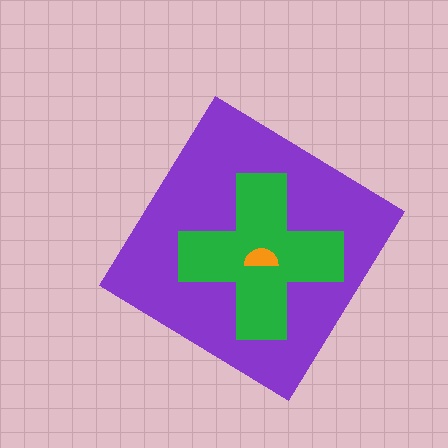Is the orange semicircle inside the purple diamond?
Yes.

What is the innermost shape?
The orange semicircle.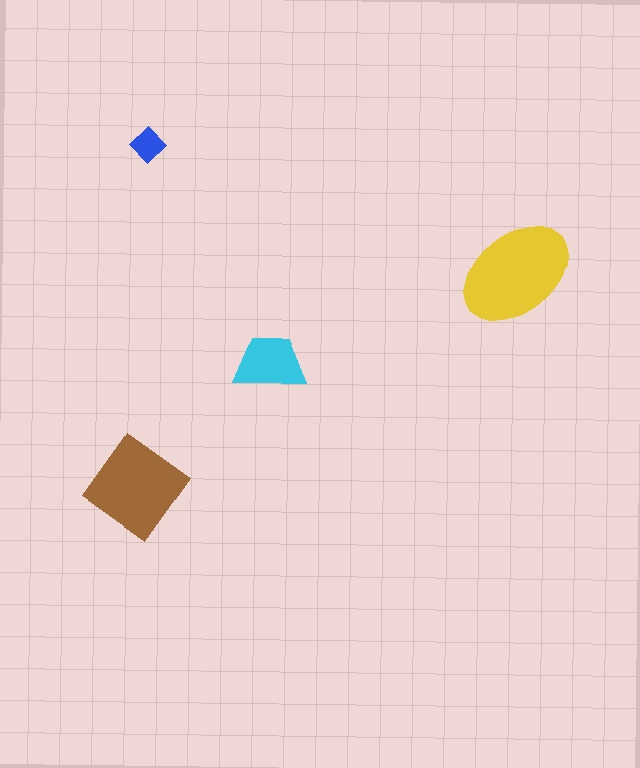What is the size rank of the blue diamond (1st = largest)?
4th.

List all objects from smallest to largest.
The blue diamond, the cyan trapezoid, the brown diamond, the yellow ellipse.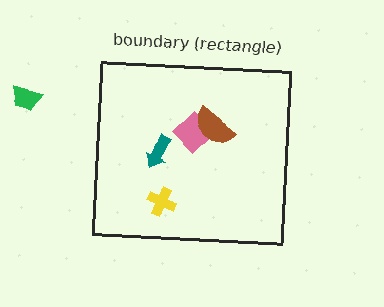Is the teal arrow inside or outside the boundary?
Inside.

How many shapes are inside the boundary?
4 inside, 1 outside.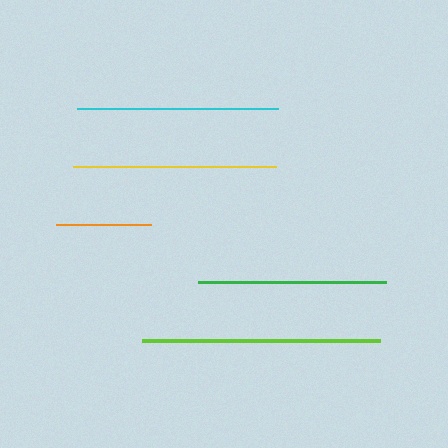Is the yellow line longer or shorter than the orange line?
The yellow line is longer than the orange line.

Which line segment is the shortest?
The orange line is the shortest at approximately 95 pixels.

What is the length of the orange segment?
The orange segment is approximately 95 pixels long.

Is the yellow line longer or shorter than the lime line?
The lime line is longer than the yellow line.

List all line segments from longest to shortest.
From longest to shortest: lime, yellow, cyan, green, orange.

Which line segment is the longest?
The lime line is the longest at approximately 238 pixels.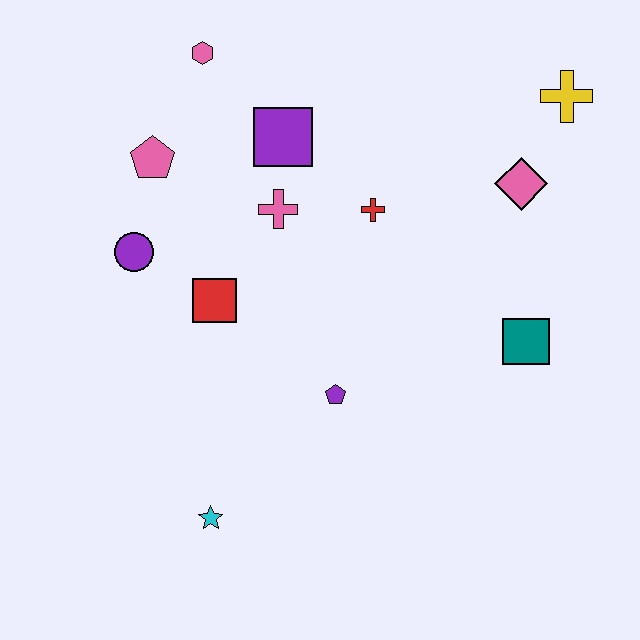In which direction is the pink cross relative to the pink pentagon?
The pink cross is to the right of the pink pentagon.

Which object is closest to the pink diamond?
The yellow cross is closest to the pink diamond.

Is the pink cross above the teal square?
Yes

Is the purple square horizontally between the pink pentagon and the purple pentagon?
Yes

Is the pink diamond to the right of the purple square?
Yes